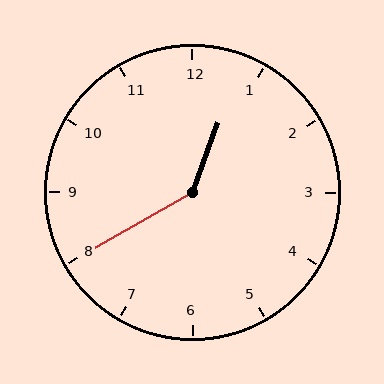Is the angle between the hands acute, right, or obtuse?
It is obtuse.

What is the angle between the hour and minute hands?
Approximately 140 degrees.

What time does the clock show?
12:40.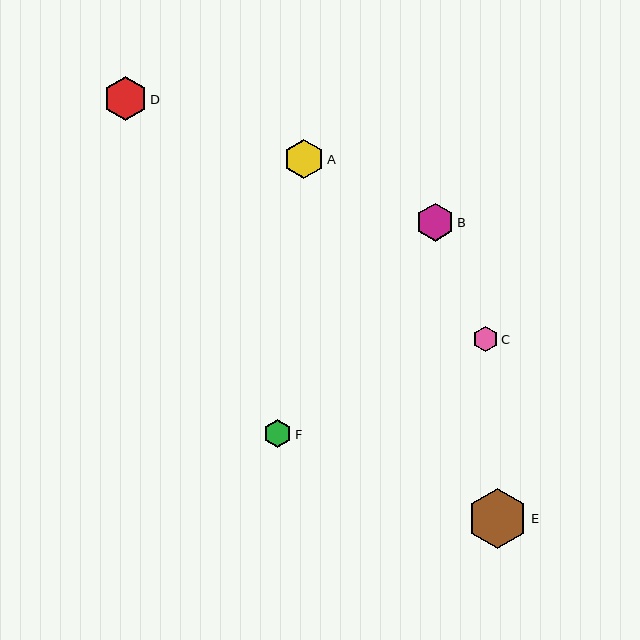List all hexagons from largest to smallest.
From largest to smallest: E, D, A, B, F, C.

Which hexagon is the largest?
Hexagon E is the largest with a size of approximately 60 pixels.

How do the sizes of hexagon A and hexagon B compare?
Hexagon A and hexagon B are approximately the same size.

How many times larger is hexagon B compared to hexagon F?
Hexagon B is approximately 1.4 times the size of hexagon F.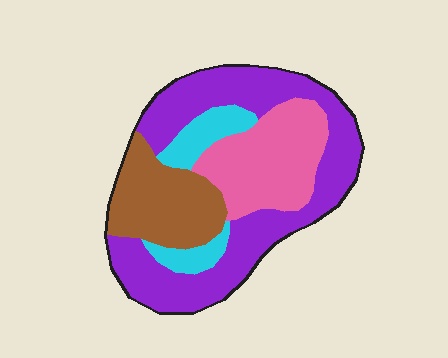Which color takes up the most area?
Purple, at roughly 45%.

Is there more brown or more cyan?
Brown.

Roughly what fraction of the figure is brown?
Brown takes up about one fifth (1/5) of the figure.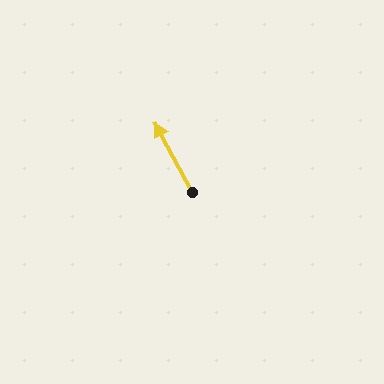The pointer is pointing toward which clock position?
Roughly 11 o'clock.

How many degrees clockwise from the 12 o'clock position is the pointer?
Approximately 332 degrees.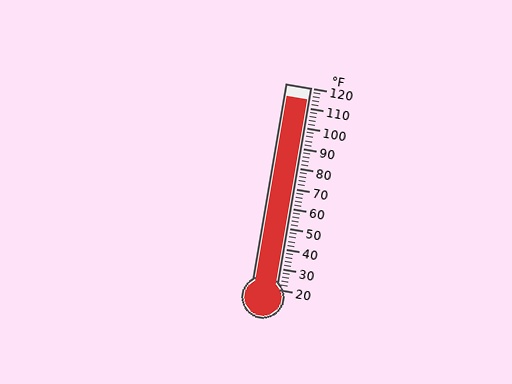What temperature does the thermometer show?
The thermometer shows approximately 114°F.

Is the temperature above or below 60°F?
The temperature is above 60°F.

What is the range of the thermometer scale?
The thermometer scale ranges from 20°F to 120°F.